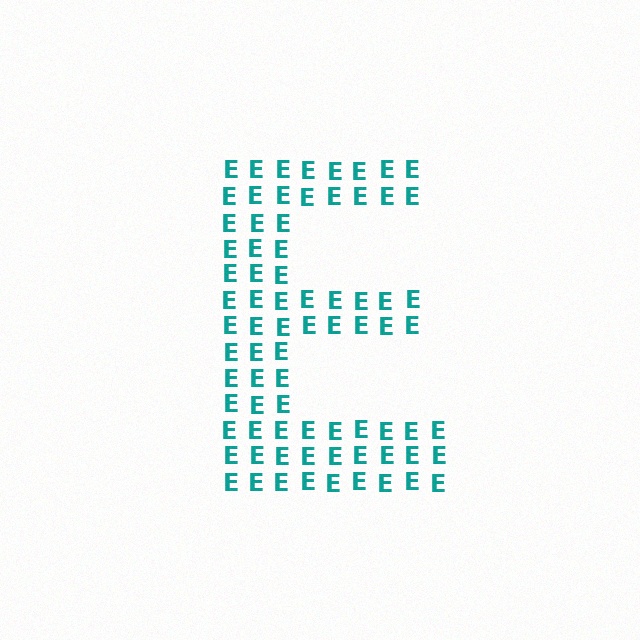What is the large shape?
The large shape is the letter E.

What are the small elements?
The small elements are letter E's.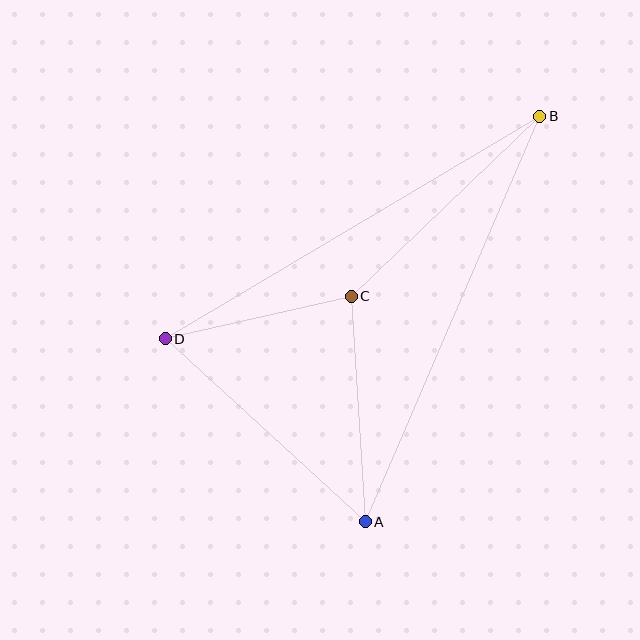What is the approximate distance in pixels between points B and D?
The distance between B and D is approximately 436 pixels.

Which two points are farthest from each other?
Points A and B are farthest from each other.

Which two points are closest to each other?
Points C and D are closest to each other.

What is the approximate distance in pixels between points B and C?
The distance between B and C is approximately 260 pixels.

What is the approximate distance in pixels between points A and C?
The distance between A and C is approximately 226 pixels.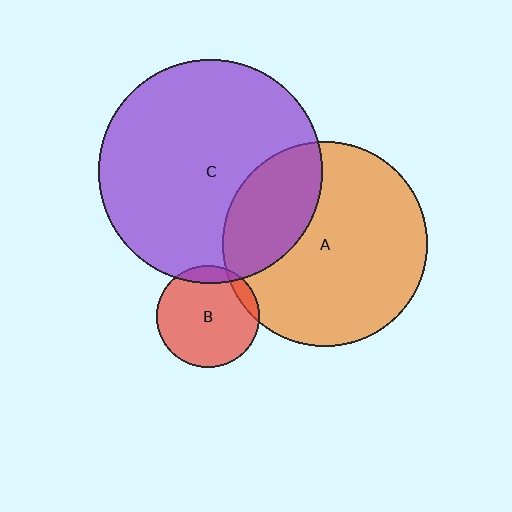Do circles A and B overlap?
Yes.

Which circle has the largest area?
Circle C (purple).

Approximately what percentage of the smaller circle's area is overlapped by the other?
Approximately 10%.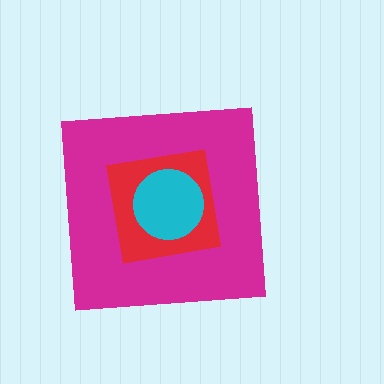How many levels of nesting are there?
3.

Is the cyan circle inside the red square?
Yes.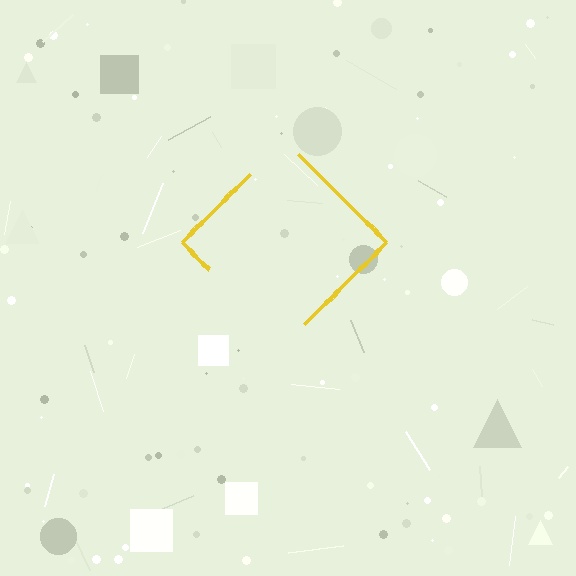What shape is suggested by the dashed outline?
The dashed outline suggests a diamond.